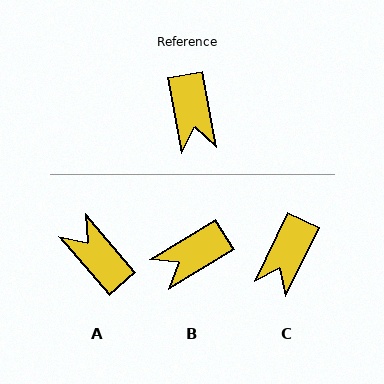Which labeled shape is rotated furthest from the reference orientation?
A, about 150 degrees away.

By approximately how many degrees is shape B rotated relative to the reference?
Approximately 69 degrees clockwise.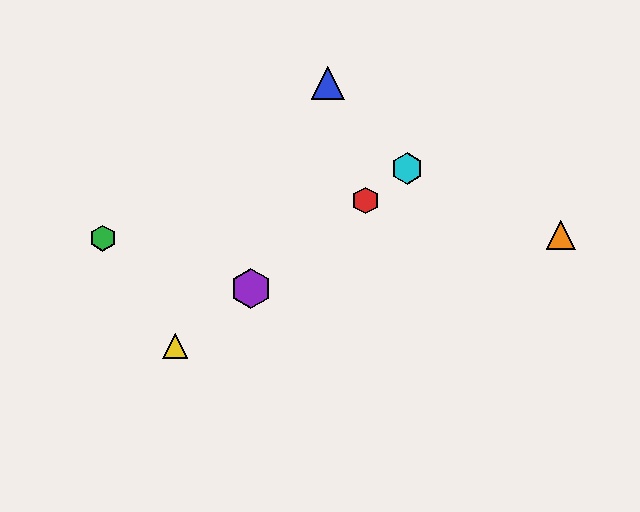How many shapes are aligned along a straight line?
4 shapes (the red hexagon, the yellow triangle, the purple hexagon, the cyan hexagon) are aligned along a straight line.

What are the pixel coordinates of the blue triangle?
The blue triangle is at (328, 83).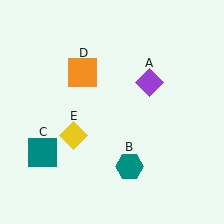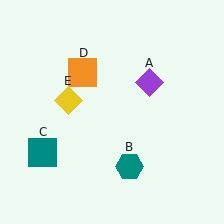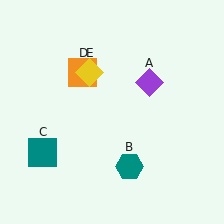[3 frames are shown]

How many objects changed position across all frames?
1 object changed position: yellow diamond (object E).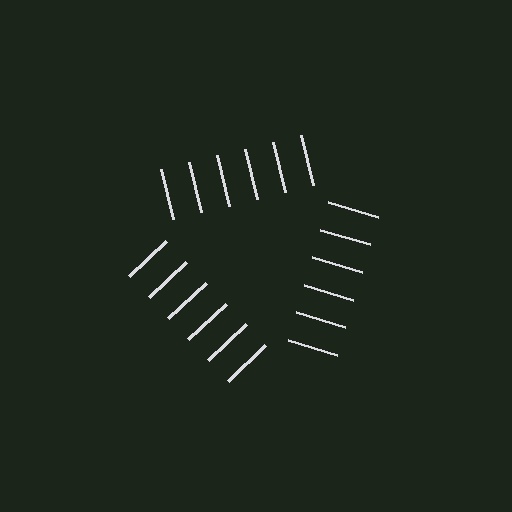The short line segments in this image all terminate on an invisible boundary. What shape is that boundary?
An illusory triangle — the line segments terminate on its edges but no continuous stroke is drawn.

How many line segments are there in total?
18 — 6 along each of the 3 edges.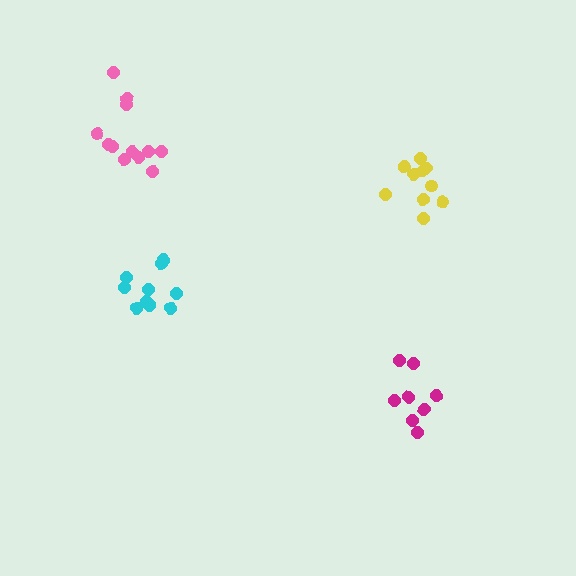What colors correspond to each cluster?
The clusters are colored: pink, cyan, yellow, magenta.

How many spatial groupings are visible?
There are 4 spatial groupings.